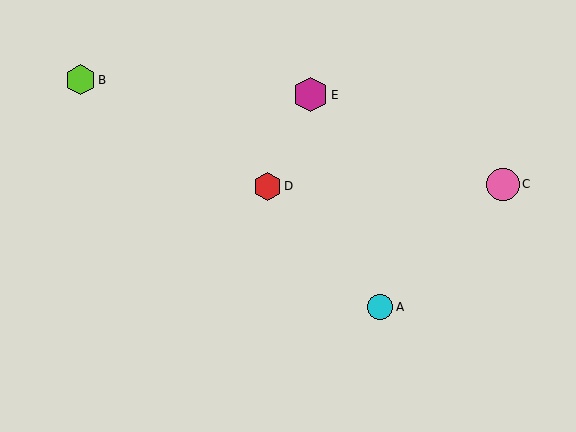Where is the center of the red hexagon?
The center of the red hexagon is at (267, 186).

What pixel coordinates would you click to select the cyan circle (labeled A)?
Click at (380, 307) to select the cyan circle A.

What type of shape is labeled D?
Shape D is a red hexagon.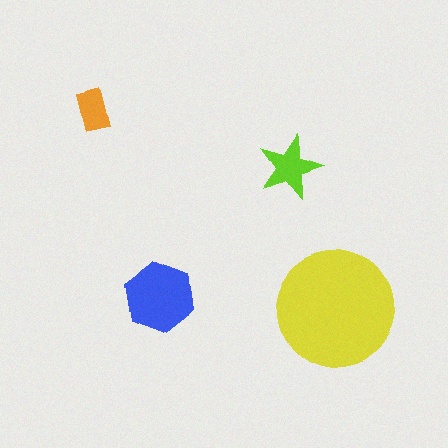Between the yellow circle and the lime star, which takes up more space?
The yellow circle.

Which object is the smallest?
The orange rectangle.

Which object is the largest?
The yellow circle.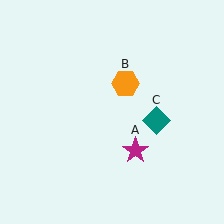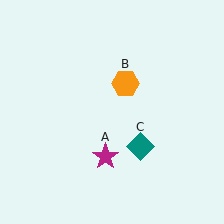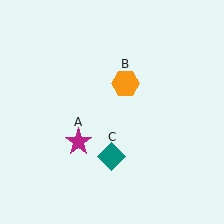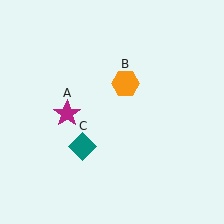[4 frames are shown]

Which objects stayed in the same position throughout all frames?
Orange hexagon (object B) remained stationary.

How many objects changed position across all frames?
2 objects changed position: magenta star (object A), teal diamond (object C).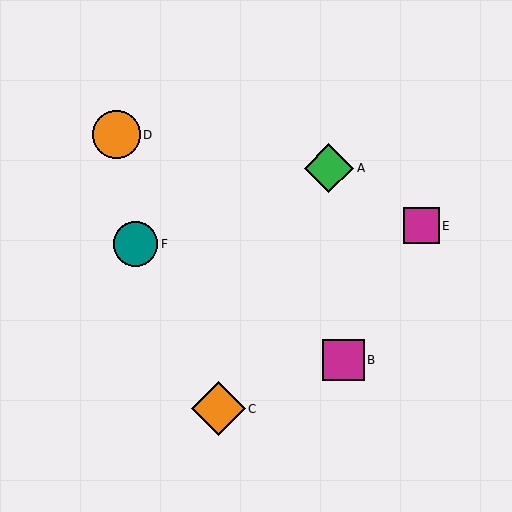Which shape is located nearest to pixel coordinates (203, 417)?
The orange diamond (labeled C) at (218, 409) is nearest to that location.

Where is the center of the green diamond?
The center of the green diamond is at (329, 168).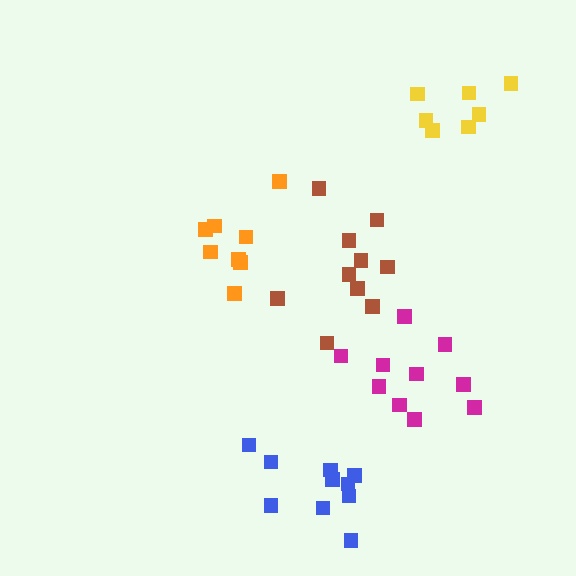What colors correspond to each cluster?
The clusters are colored: blue, brown, magenta, yellow, orange.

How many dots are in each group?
Group 1: 10 dots, Group 2: 10 dots, Group 3: 10 dots, Group 4: 7 dots, Group 5: 8 dots (45 total).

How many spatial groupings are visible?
There are 5 spatial groupings.